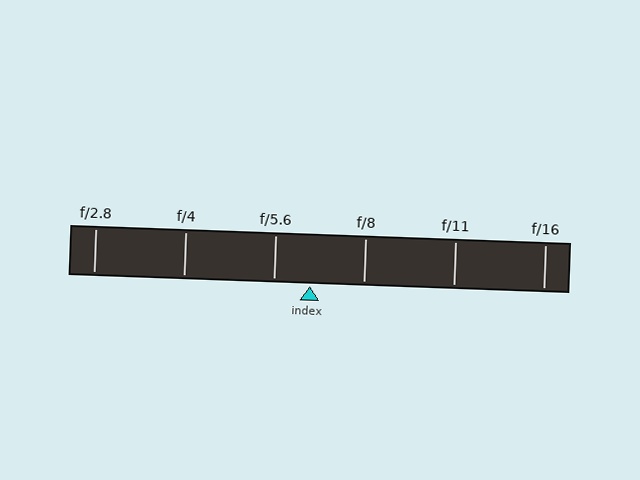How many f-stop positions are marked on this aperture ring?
There are 6 f-stop positions marked.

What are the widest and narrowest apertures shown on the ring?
The widest aperture shown is f/2.8 and the narrowest is f/16.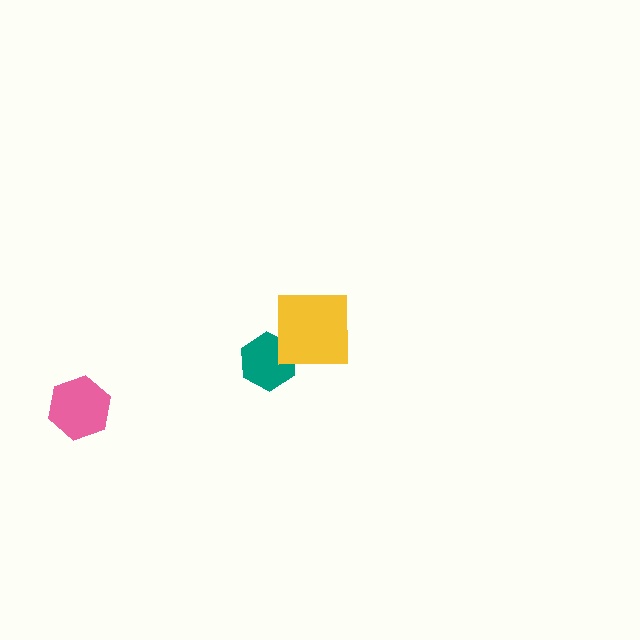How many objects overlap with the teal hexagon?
1 object overlaps with the teal hexagon.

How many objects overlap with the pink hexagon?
0 objects overlap with the pink hexagon.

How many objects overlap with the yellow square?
1 object overlaps with the yellow square.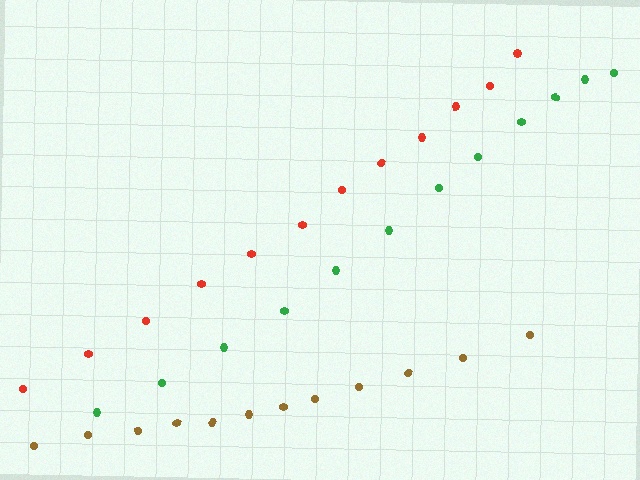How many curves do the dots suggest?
There are 3 distinct paths.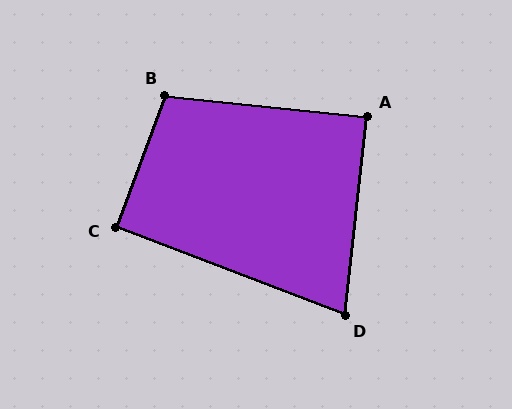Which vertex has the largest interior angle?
B, at approximately 104 degrees.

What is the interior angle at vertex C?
Approximately 91 degrees (approximately right).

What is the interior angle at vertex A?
Approximately 89 degrees (approximately right).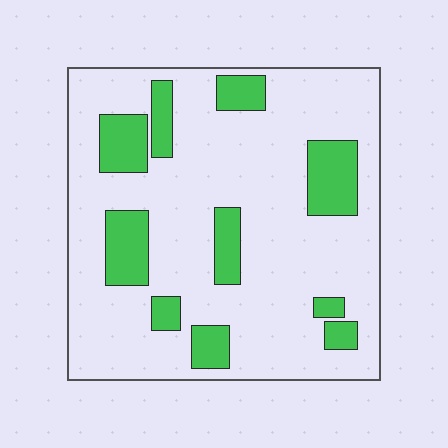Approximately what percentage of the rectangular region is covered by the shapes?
Approximately 20%.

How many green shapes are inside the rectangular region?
10.